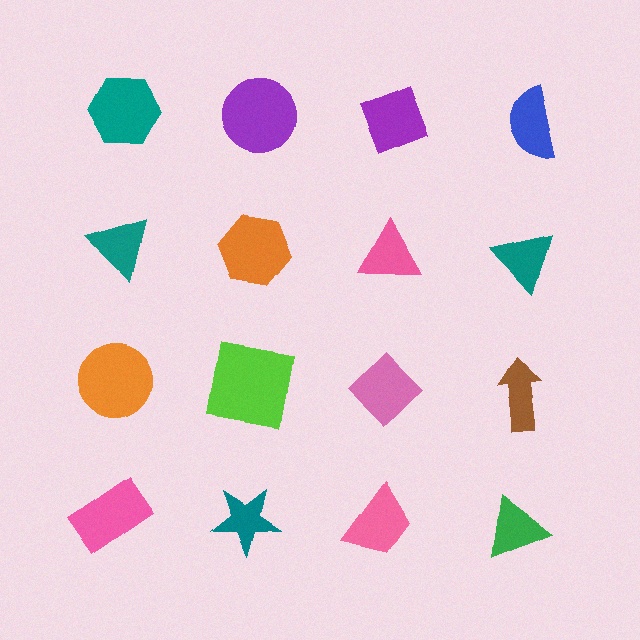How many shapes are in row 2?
4 shapes.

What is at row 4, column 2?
A teal star.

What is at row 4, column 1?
A pink rectangle.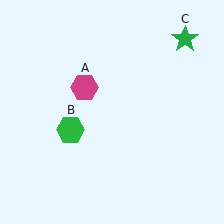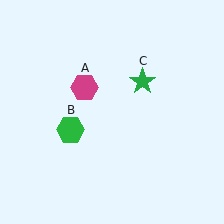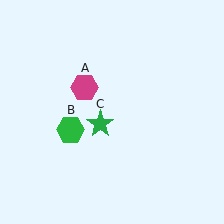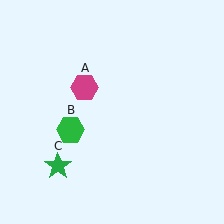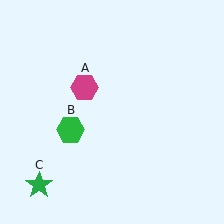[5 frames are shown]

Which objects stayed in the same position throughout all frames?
Magenta hexagon (object A) and green hexagon (object B) remained stationary.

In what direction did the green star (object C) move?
The green star (object C) moved down and to the left.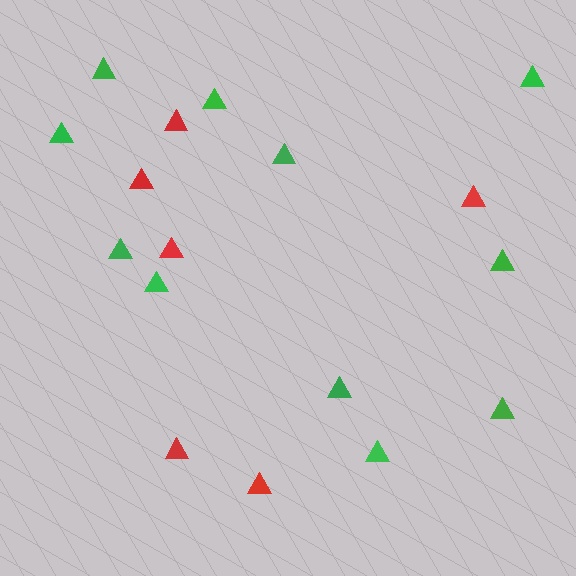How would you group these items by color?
There are 2 groups: one group of red triangles (6) and one group of green triangles (11).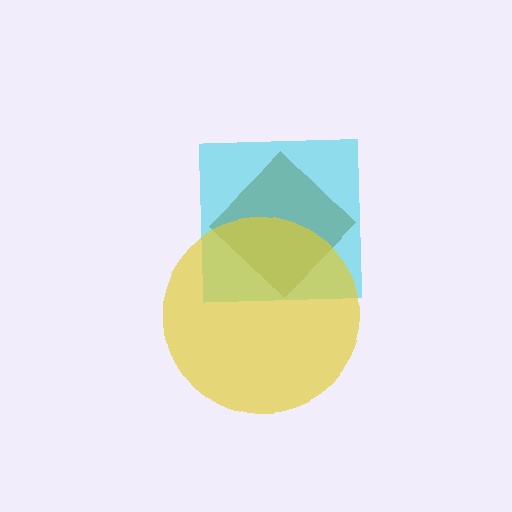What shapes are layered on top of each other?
The layered shapes are: a brown diamond, a cyan square, a yellow circle.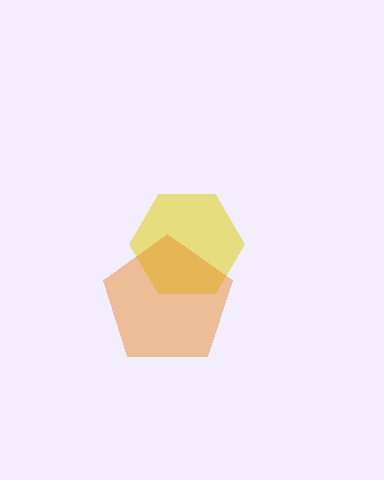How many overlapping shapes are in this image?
There are 2 overlapping shapes in the image.